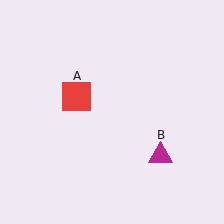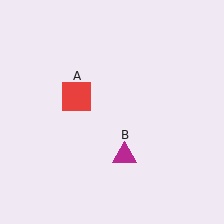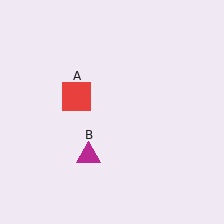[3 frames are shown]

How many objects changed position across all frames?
1 object changed position: magenta triangle (object B).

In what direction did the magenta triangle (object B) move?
The magenta triangle (object B) moved left.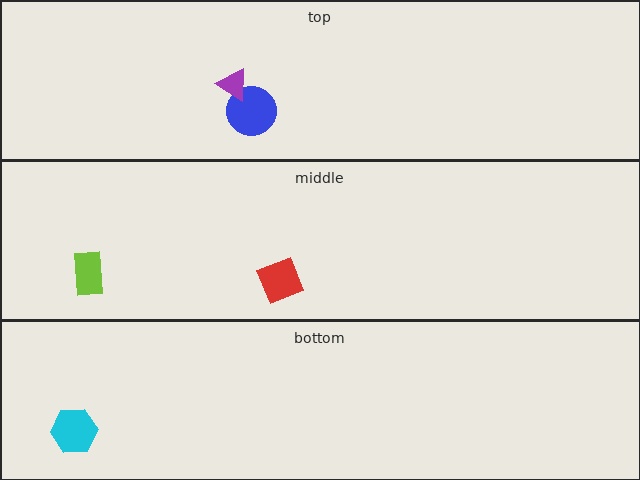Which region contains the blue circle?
The top region.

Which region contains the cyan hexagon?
The bottom region.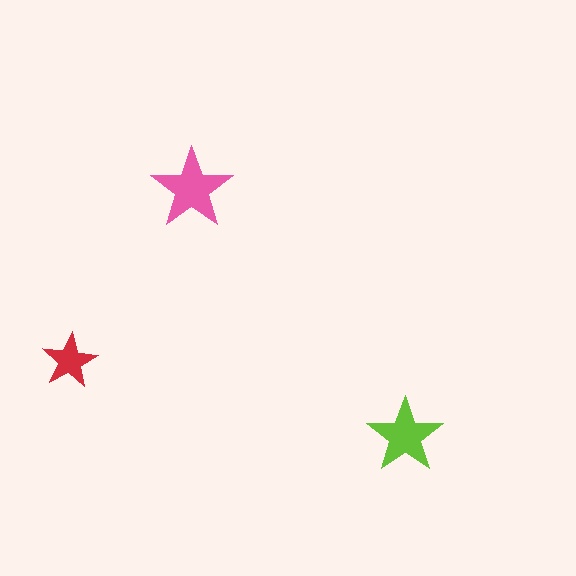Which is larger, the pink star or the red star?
The pink one.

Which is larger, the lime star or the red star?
The lime one.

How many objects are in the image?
There are 3 objects in the image.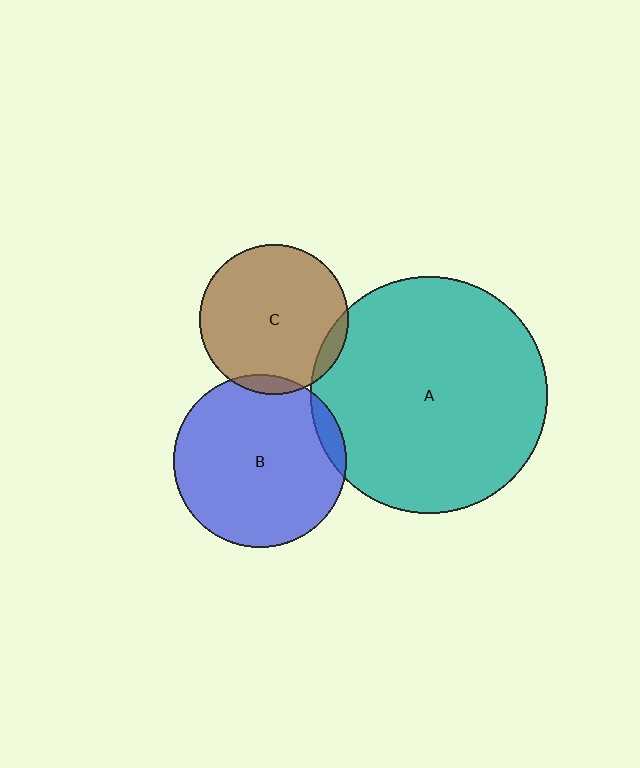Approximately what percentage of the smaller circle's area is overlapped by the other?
Approximately 5%.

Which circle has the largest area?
Circle A (teal).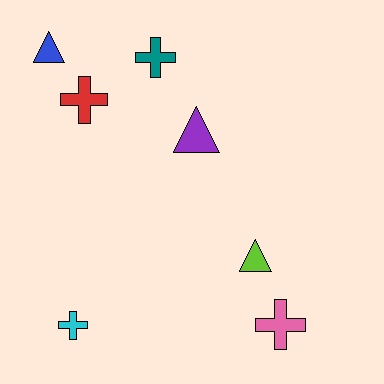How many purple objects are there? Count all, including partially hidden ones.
There is 1 purple object.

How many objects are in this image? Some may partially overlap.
There are 7 objects.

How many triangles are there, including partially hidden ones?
There are 3 triangles.